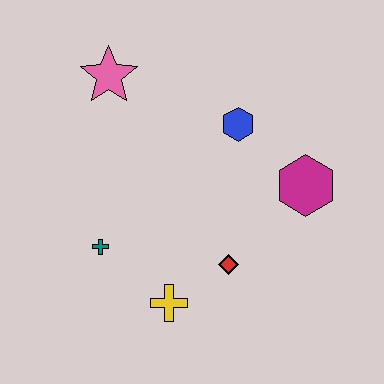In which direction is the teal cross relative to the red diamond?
The teal cross is to the left of the red diamond.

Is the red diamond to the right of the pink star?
Yes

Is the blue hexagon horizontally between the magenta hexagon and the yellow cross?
Yes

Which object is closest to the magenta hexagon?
The blue hexagon is closest to the magenta hexagon.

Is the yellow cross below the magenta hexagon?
Yes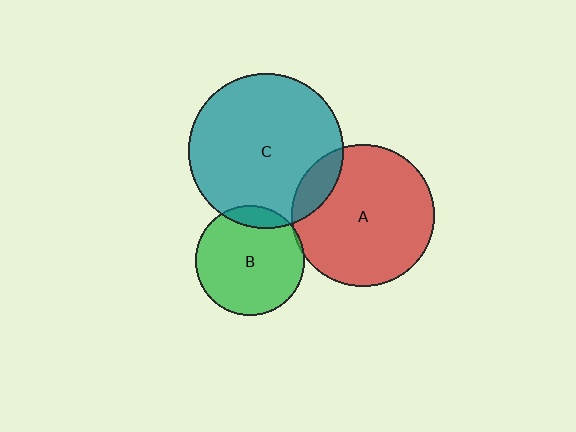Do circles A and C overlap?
Yes.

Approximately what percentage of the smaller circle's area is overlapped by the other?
Approximately 10%.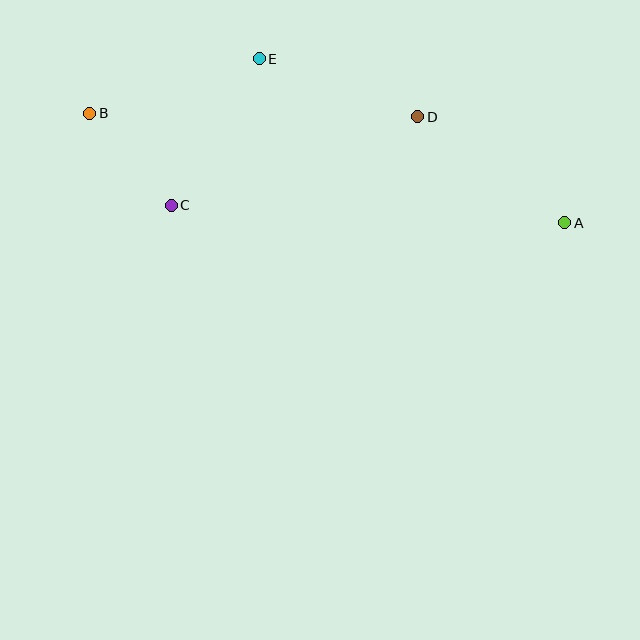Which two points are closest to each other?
Points B and C are closest to each other.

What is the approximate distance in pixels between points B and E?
The distance between B and E is approximately 178 pixels.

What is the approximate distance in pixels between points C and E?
The distance between C and E is approximately 171 pixels.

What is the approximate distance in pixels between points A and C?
The distance between A and C is approximately 394 pixels.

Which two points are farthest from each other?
Points A and B are farthest from each other.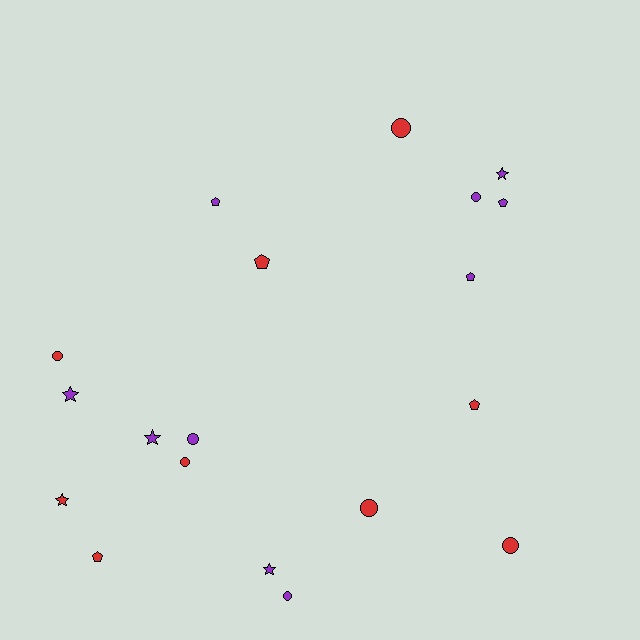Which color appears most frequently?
Purple, with 10 objects.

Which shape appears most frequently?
Circle, with 8 objects.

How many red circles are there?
There are 5 red circles.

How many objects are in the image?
There are 19 objects.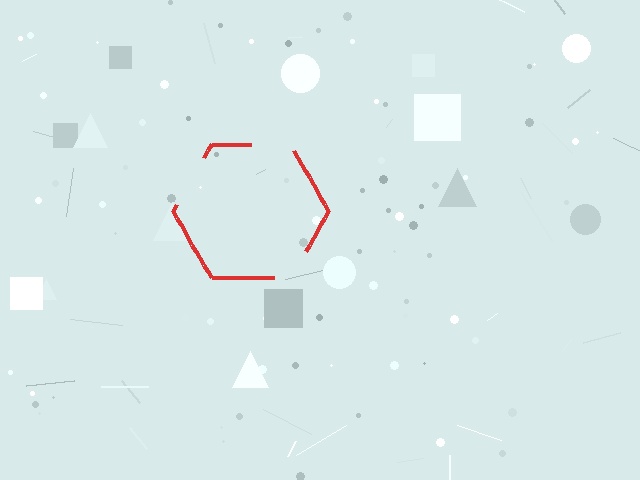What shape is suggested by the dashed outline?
The dashed outline suggests a hexagon.